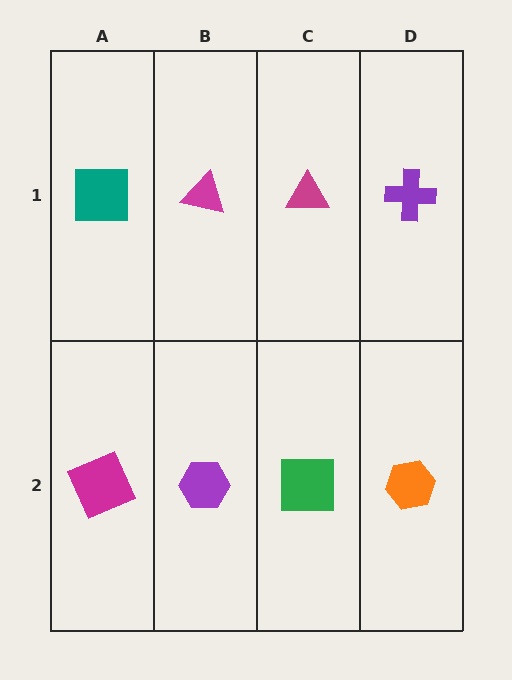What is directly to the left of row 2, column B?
A magenta square.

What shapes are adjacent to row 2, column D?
A purple cross (row 1, column D), a green square (row 2, column C).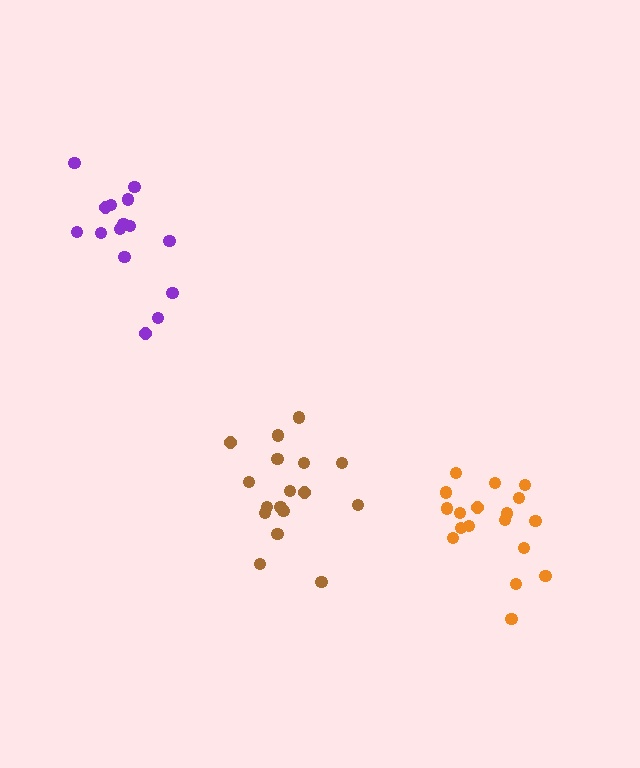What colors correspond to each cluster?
The clusters are colored: brown, purple, orange.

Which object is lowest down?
The orange cluster is bottommost.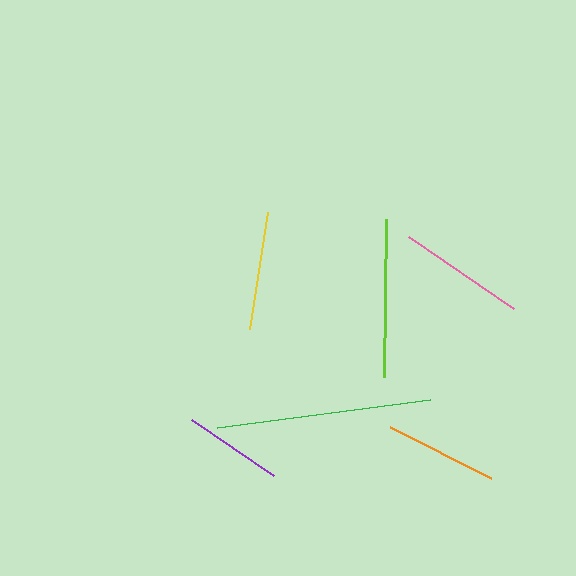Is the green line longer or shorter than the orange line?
The green line is longer than the orange line.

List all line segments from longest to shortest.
From longest to shortest: green, lime, pink, yellow, orange, purple.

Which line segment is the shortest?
The purple line is the shortest at approximately 99 pixels.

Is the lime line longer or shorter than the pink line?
The lime line is longer than the pink line.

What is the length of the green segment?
The green segment is approximately 215 pixels long.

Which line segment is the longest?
The green line is the longest at approximately 215 pixels.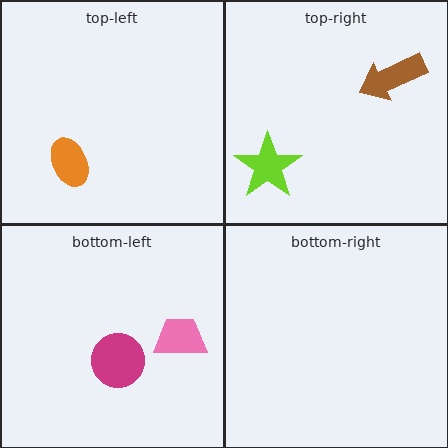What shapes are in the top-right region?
The lime star, the brown arrow.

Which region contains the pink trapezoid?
The bottom-left region.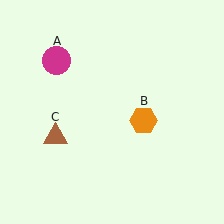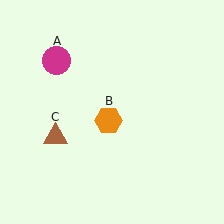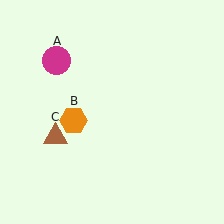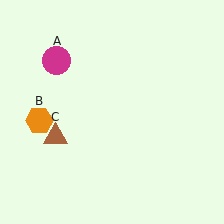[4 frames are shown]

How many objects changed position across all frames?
1 object changed position: orange hexagon (object B).